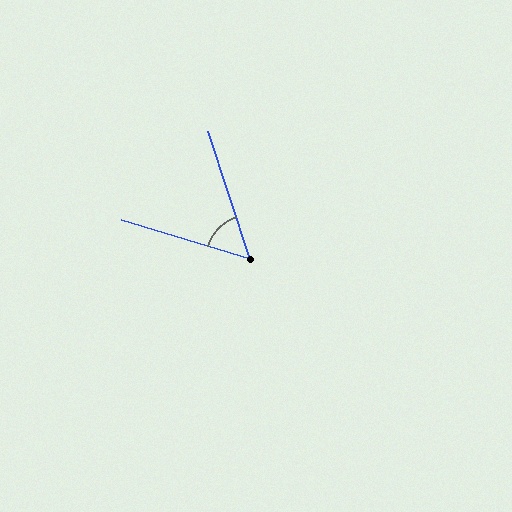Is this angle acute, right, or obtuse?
It is acute.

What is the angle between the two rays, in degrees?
Approximately 55 degrees.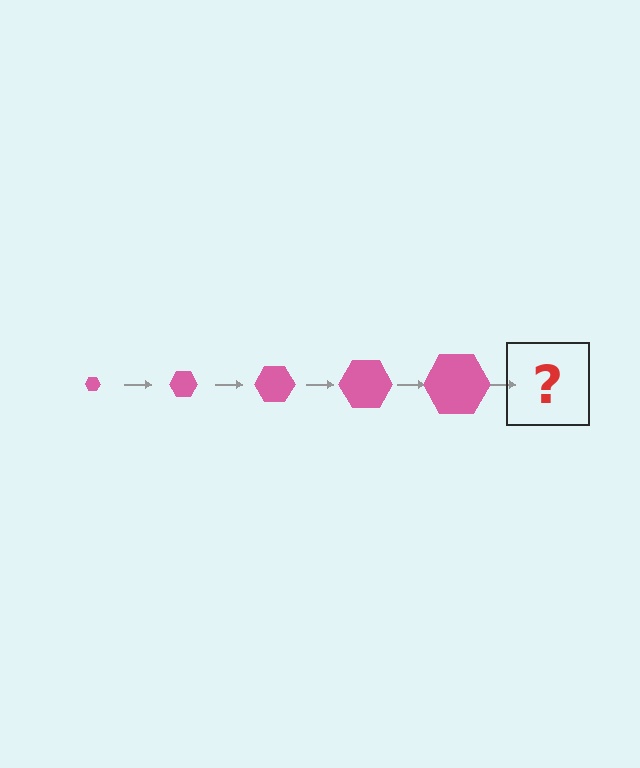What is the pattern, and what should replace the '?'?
The pattern is that the hexagon gets progressively larger each step. The '?' should be a pink hexagon, larger than the previous one.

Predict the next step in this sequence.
The next step is a pink hexagon, larger than the previous one.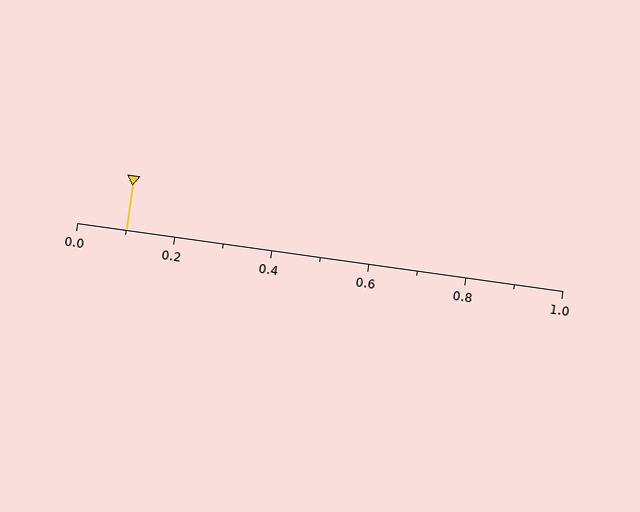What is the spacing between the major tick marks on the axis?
The major ticks are spaced 0.2 apart.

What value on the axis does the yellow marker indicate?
The marker indicates approximately 0.1.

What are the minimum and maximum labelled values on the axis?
The axis runs from 0.0 to 1.0.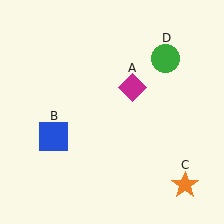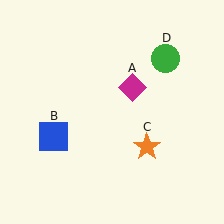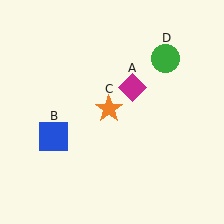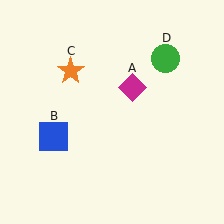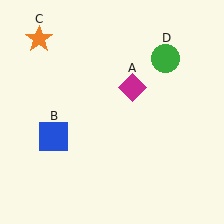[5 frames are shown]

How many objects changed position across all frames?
1 object changed position: orange star (object C).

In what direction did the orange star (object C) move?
The orange star (object C) moved up and to the left.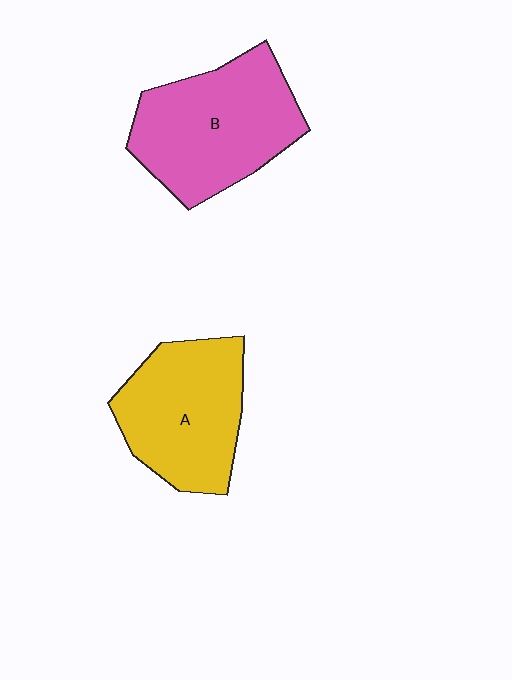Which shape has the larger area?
Shape B (pink).